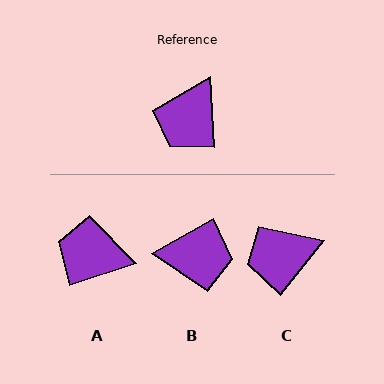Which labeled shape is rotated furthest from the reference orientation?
B, about 116 degrees away.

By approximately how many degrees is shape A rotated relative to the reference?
Approximately 75 degrees clockwise.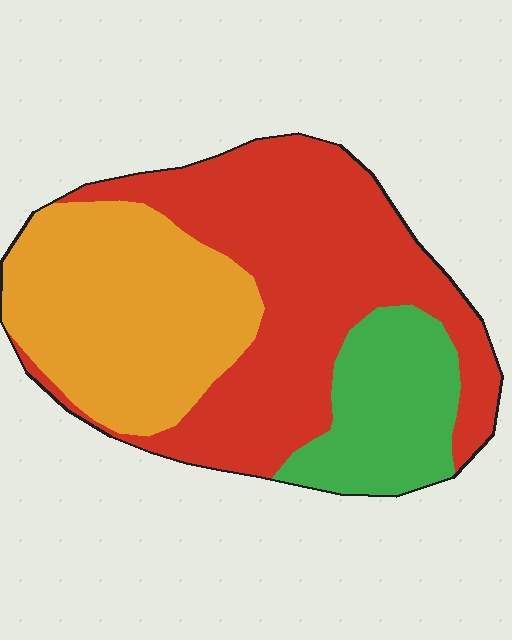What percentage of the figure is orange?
Orange covers 34% of the figure.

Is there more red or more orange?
Red.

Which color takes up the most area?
Red, at roughly 50%.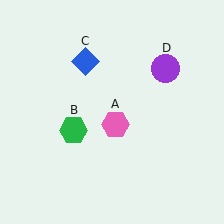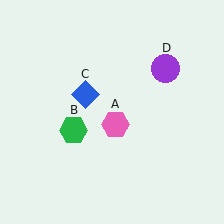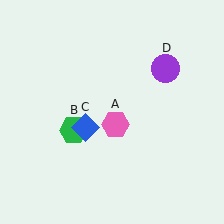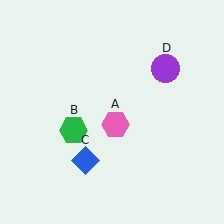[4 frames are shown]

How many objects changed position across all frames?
1 object changed position: blue diamond (object C).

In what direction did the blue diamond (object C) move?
The blue diamond (object C) moved down.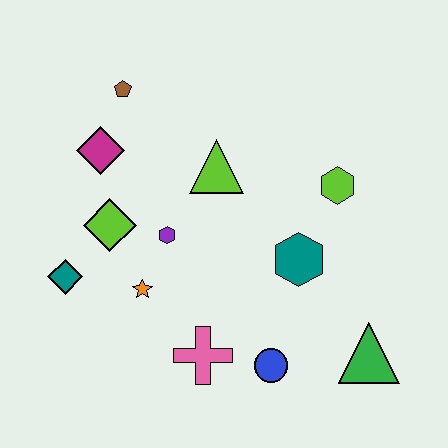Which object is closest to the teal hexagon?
The lime hexagon is closest to the teal hexagon.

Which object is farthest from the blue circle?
The brown pentagon is farthest from the blue circle.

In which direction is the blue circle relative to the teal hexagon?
The blue circle is below the teal hexagon.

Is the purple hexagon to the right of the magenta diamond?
Yes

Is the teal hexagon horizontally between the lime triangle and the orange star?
No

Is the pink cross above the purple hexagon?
No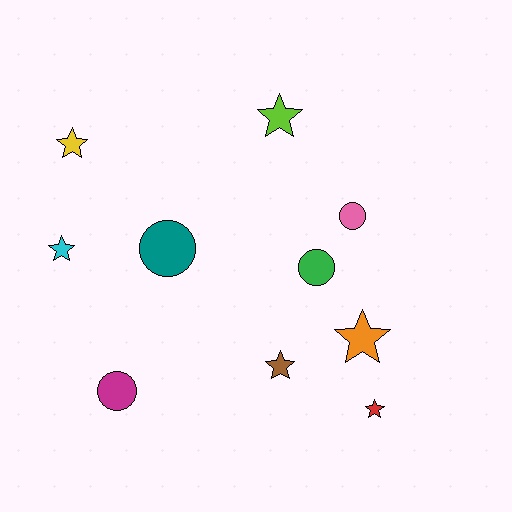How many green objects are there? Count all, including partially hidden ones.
There is 1 green object.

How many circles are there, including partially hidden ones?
There are 4 circles.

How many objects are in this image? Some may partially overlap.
There are 10 objects.